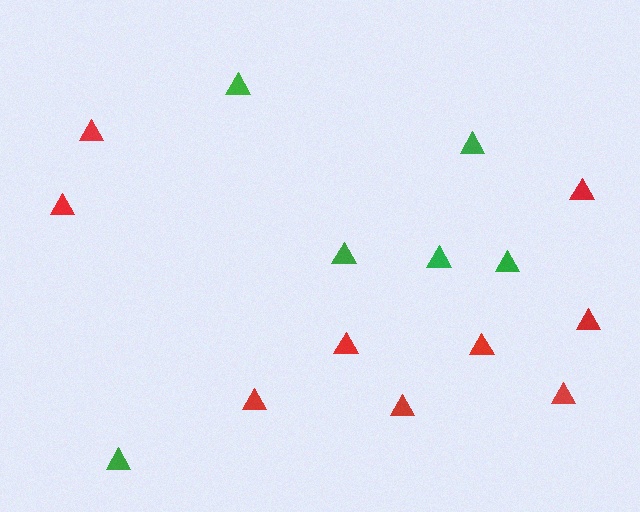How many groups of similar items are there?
There are 2 groups: one group of green triangles (6) and one group of red triangles (9).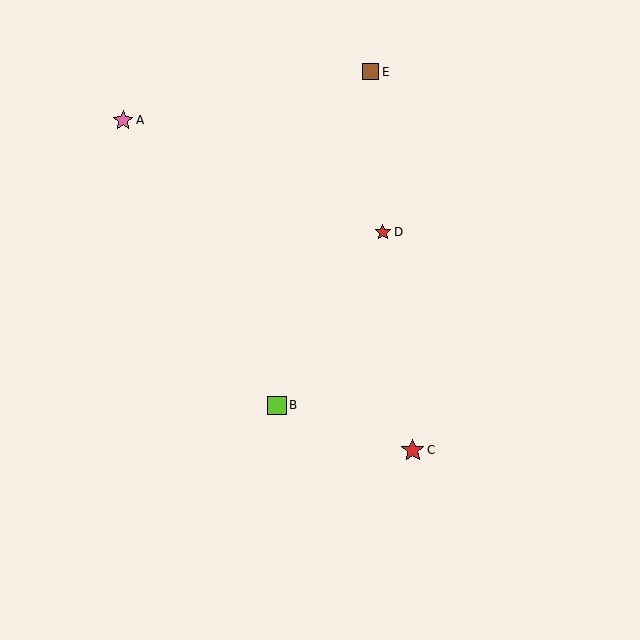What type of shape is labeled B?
Shape B is a lime square.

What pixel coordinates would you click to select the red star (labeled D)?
Click at (383, 232) to select the red star D.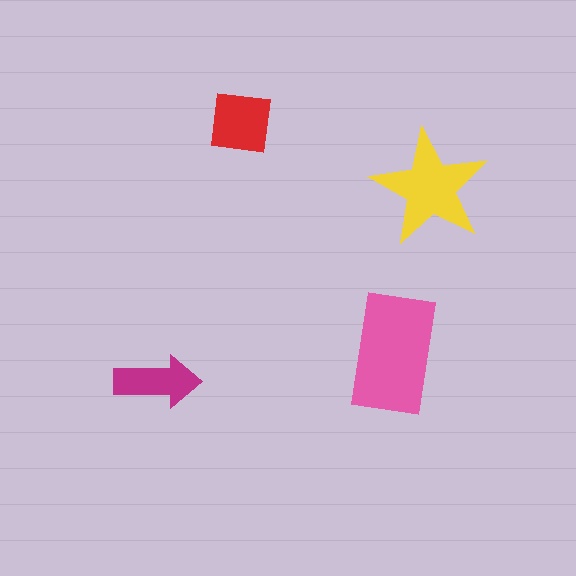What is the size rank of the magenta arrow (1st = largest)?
4th.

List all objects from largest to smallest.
The pink rectangle, the yellow star, the red square, the magenta arrow.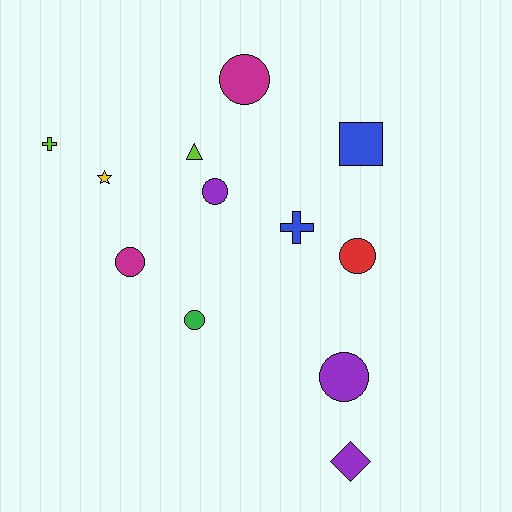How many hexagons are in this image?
There are no hexagons.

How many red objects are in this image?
There is 1 red object.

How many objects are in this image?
There are 12 objects.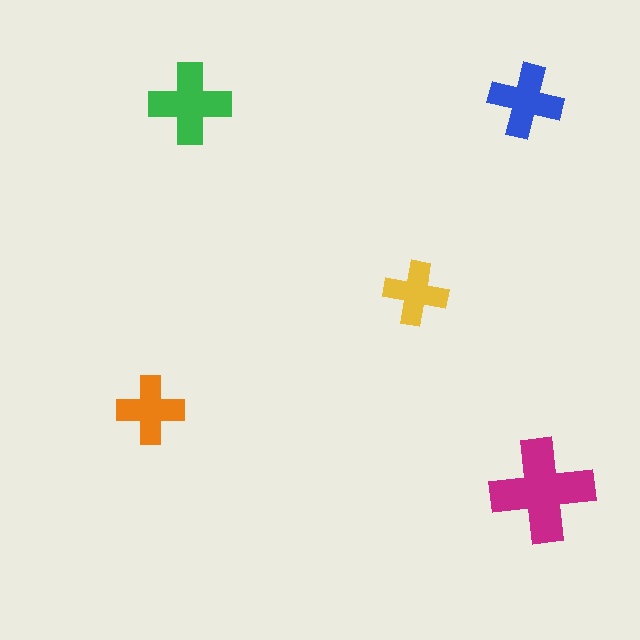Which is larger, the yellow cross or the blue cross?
The blue one.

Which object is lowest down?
The magenta cross is bottommost.